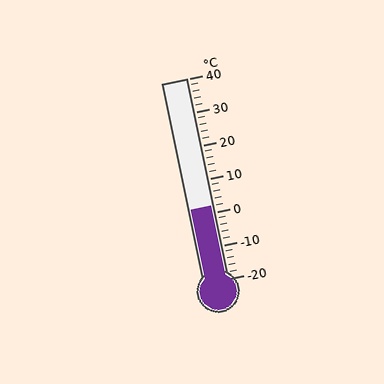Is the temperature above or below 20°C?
The temperature is below 20°C.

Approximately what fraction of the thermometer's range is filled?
The thermometer is filled to approximately 35% of its range.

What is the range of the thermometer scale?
The thermometer scale ranges from -20°C to 40°C.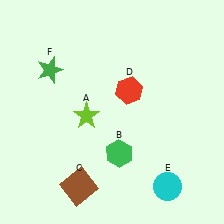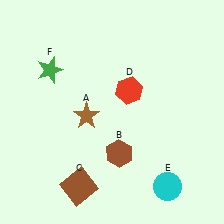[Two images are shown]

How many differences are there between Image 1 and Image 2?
There are 2 differences between the two images.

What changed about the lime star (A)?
In Image 1, A is lime. In Image 2, it changed to brown.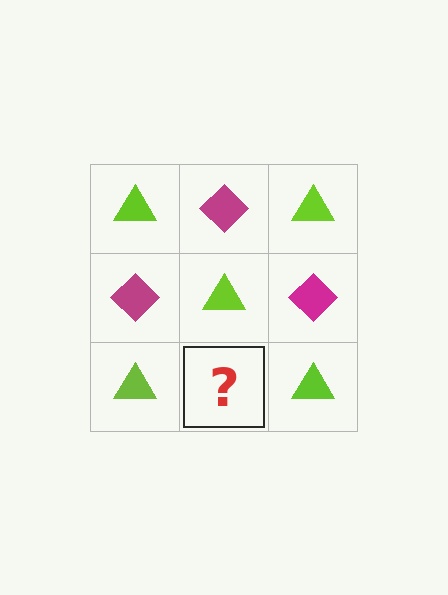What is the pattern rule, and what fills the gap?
The rule is that it alternates lime triangle and magenta diamond in a checkerboard pattern. The gap should be filled with a magenta diamond.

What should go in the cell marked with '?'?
The missing cell should contain a magenta diamond.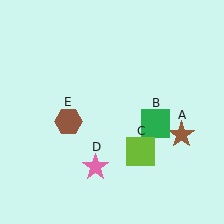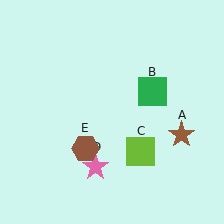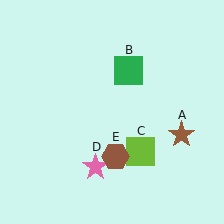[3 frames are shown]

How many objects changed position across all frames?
2 objects changed position: green square (object B), brown hexagon (object E).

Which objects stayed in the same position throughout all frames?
Brown star (object A) and lime square (object C) and pink star (object D) remained stationary.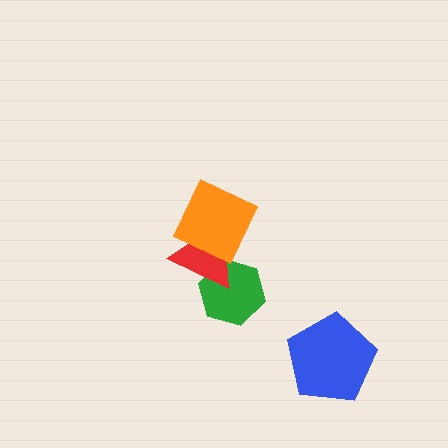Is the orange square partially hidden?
No, no other shape covers it.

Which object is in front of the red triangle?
The orange square is in front of the red triangle.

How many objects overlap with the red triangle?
2 objects overlap with the red triangle.